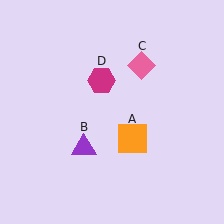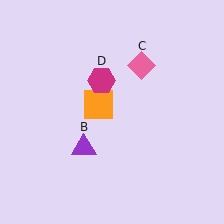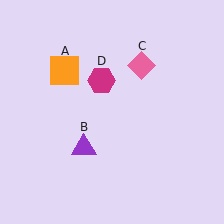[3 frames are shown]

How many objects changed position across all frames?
1 object changed position: orange square (object A).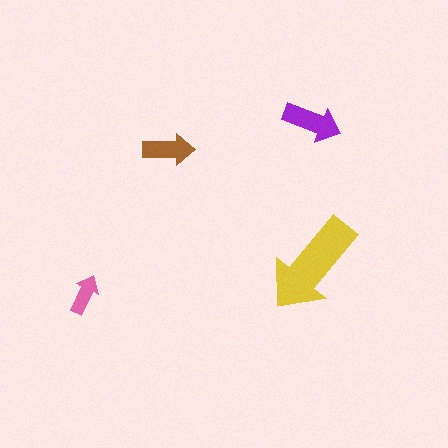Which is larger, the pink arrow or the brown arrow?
The brown one.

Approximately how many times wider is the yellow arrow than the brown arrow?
About 2 times wider.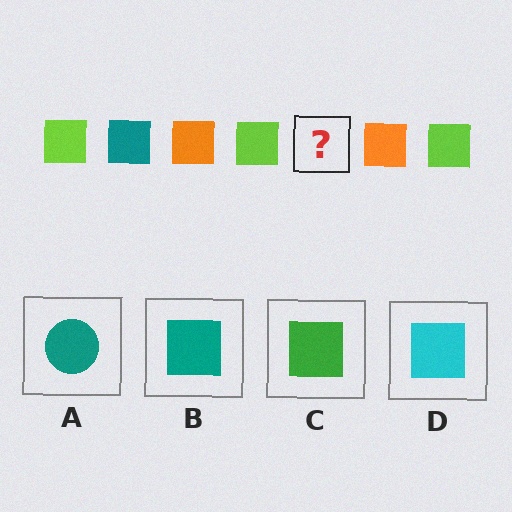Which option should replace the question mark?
Option B.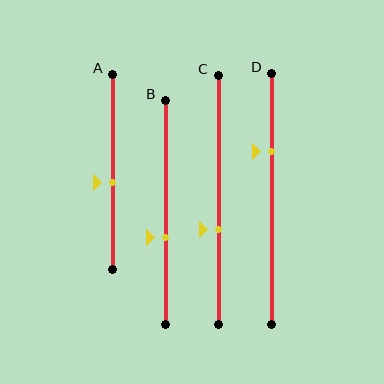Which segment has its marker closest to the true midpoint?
Segment A has its marker closest to the true midpoint.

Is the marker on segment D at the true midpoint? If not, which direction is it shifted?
No, the marker on segment D is shifted upward by about 19% of the segment length.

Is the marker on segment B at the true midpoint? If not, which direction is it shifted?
No, the marker on segment B is shifted downward by about 11% of the segment length.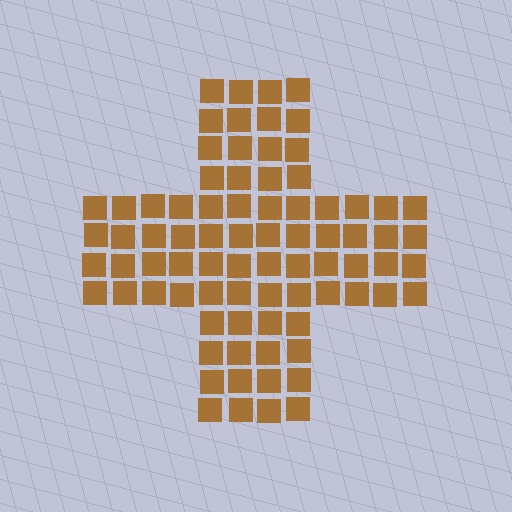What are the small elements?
The small elements are squares.